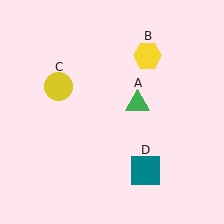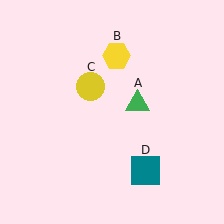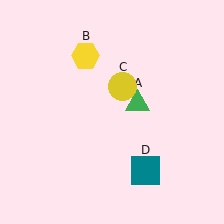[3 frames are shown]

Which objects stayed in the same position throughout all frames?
Green triangle (object A) and teal square (object D) remained stationary.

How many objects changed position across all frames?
2 objects changed position: yellow hexagon (object B), yellow circle (object C).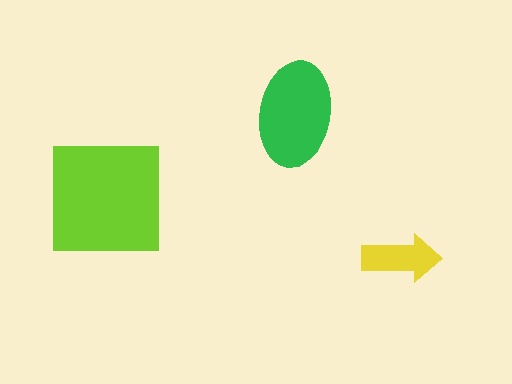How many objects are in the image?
There are 3 objects in the image.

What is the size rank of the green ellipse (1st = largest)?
2nd.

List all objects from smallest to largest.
The yellow arrow, the green ellipse, the lime square.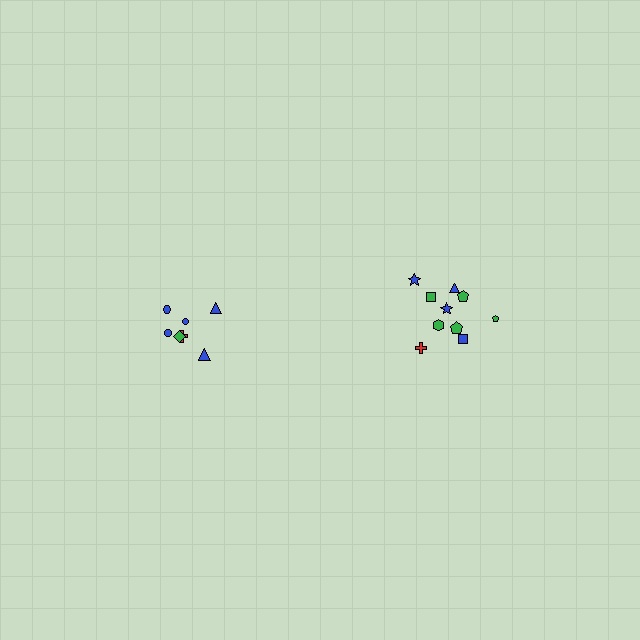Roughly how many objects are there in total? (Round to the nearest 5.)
Roughly 15 objects in total.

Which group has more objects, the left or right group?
The right group.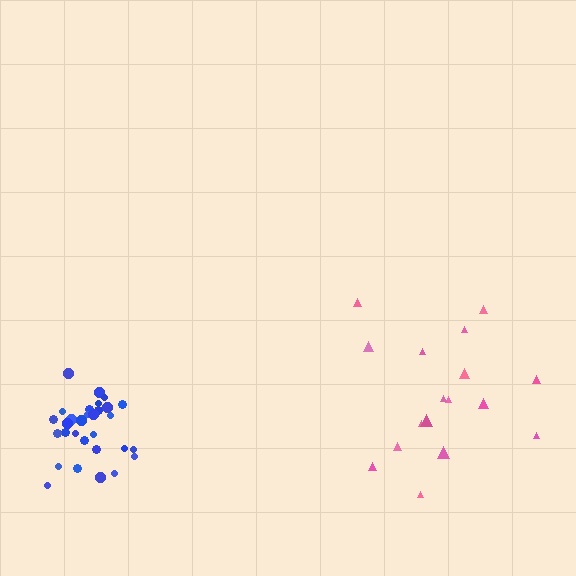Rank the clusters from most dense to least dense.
blue, pink.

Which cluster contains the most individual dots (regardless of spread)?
Blue (30).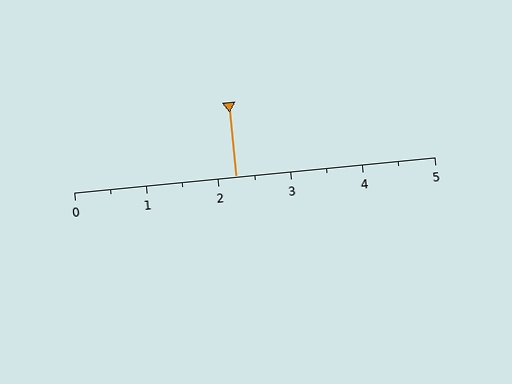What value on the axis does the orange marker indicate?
The marker indicates approximately 2.2.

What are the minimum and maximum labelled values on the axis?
The axis runs from 0 to 5.